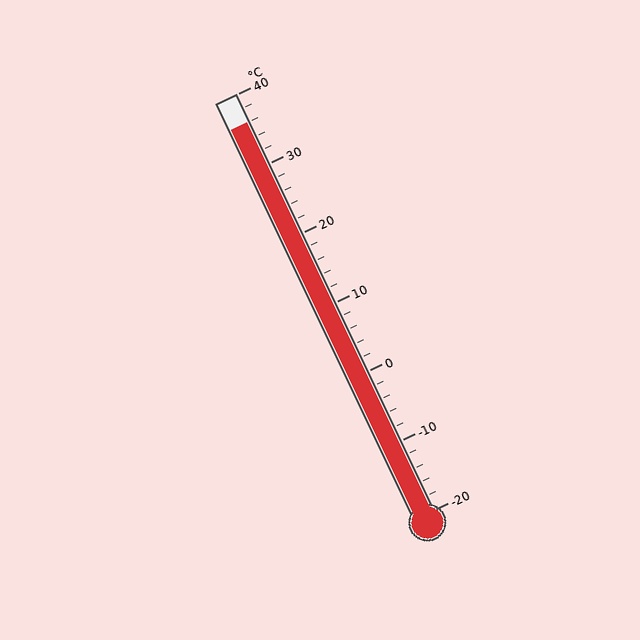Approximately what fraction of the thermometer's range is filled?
The thermometer is filled to approximately 95% of its range.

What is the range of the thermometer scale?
The thermometer scale ranges from -20°C to 40°C.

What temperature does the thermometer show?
The thermometer shows approximately 36°C.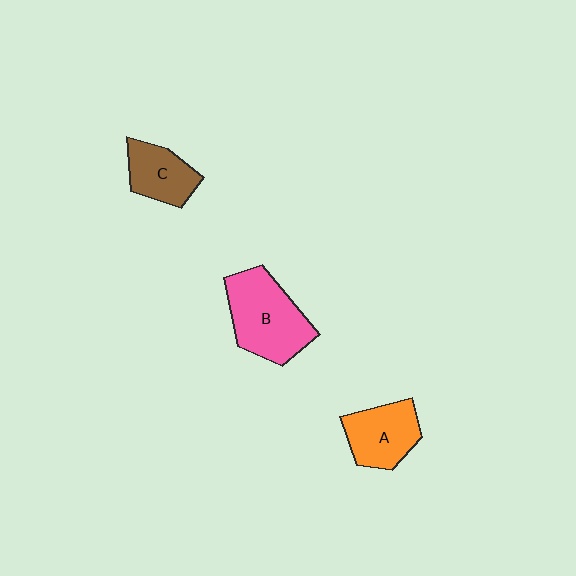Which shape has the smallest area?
Shape C (brown).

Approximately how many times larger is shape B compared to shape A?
Approximately 1.4 times.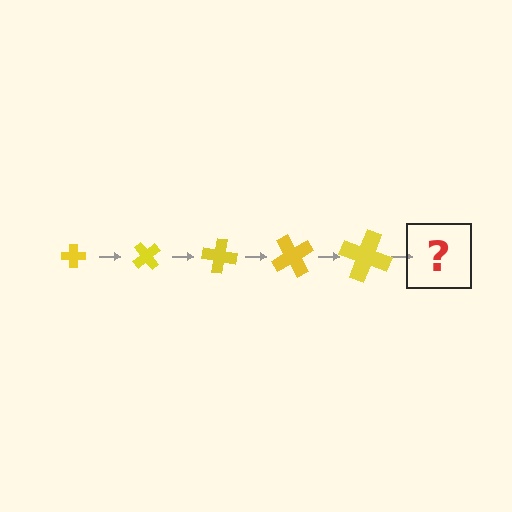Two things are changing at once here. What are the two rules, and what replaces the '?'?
The two rules are that the cross grows larger each step and it rotates 50 degrees each step. The '?' should be a cross, larger than the previous one and rotated 250 degrees from the start.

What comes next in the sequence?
The next element should be a cross, larger than the previous one and rotated 250 degrees from the start.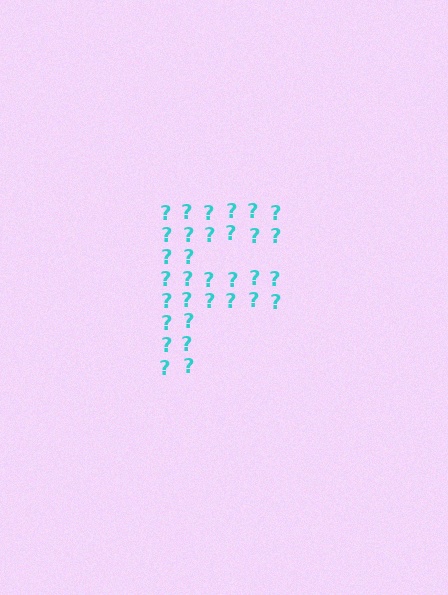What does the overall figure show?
The overall figure shows the letter F.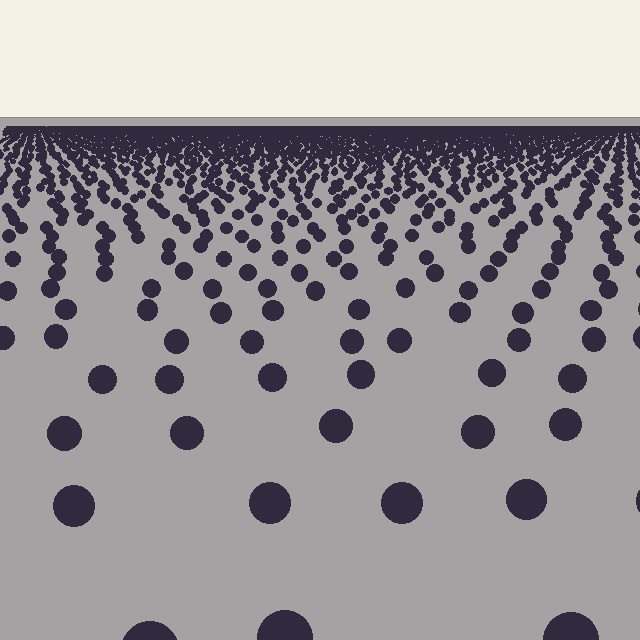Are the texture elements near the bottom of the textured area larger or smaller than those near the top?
Larger. Near the bottom, elements are closer to the viewer and appear at a bigger on-screen size.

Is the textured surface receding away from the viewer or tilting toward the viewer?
The surface is receding away from the viewer. Texture elements get smaller and denser toward the top.